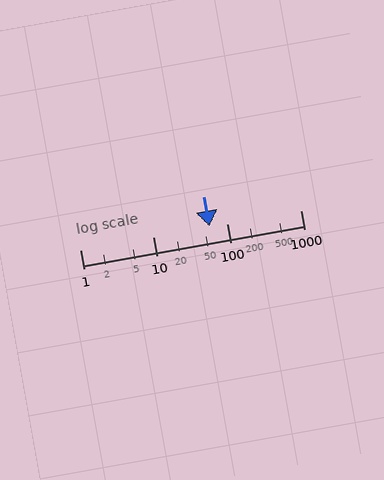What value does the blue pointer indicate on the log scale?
The pointer indicates approximately 58.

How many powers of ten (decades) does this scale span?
The scale spans 3 decades, from 1 to 1000.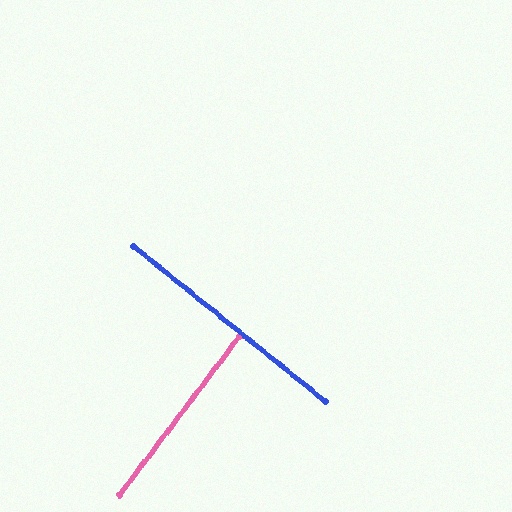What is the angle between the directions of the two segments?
Approximately 88 degrees.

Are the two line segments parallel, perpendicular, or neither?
Perpendicular — they meet at approximately 88°.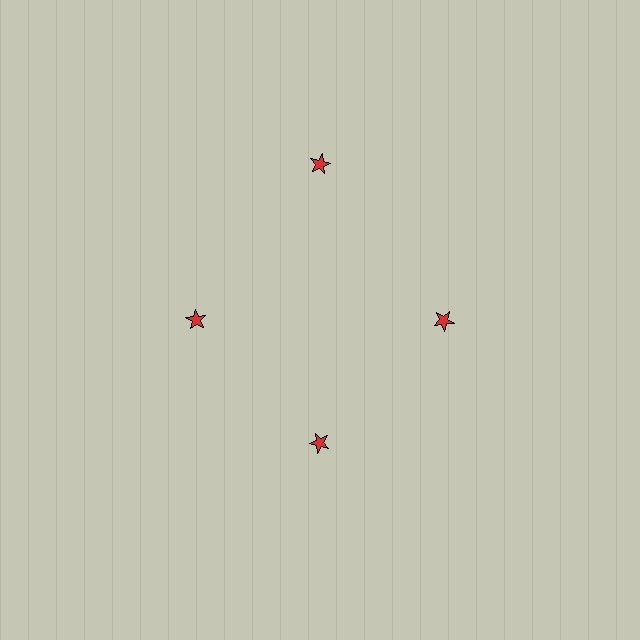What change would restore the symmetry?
The symmetry would be restored by moving it inward, back onto the ring so that all 4 stars sit at equal angles and equal distance from the center.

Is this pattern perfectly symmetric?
No. The 4 red stars are arranged in a ring, but one element near the 12 o'clock position is pushed outward from the center, breaking the 4-fold rotational symmetry.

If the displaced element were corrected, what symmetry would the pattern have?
It would have 4-fold rotational symmetry — the pattern would map onto itself every 90 degrees.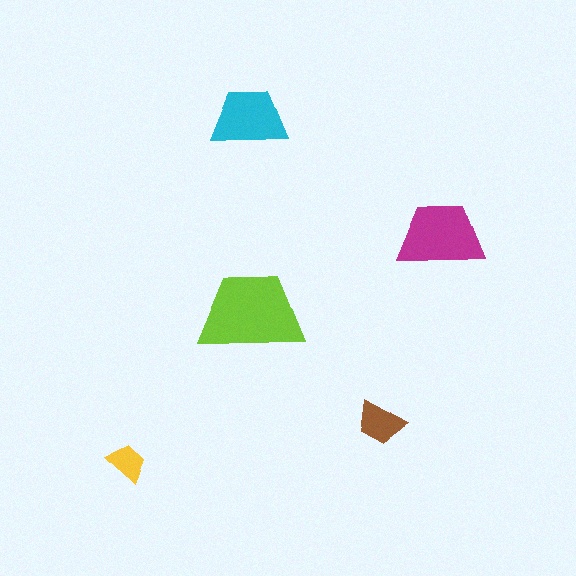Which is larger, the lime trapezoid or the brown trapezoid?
The lime one.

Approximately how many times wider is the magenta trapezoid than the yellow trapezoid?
About 2 times wider.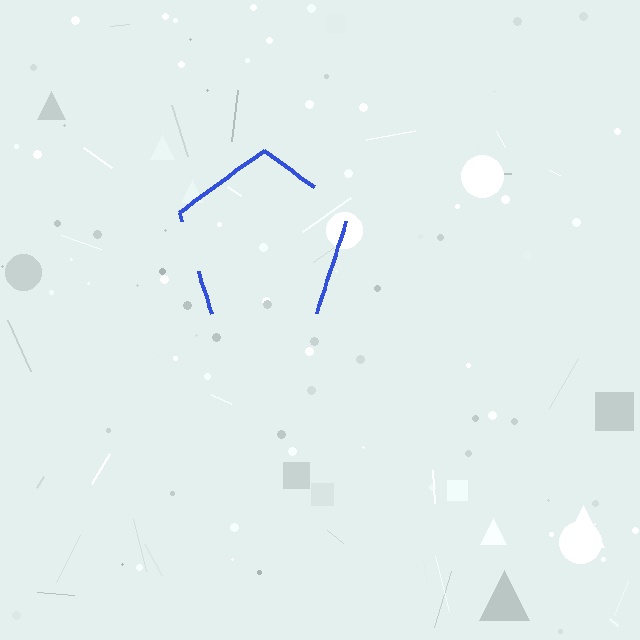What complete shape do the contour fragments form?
The contour fragments form a pentagon.